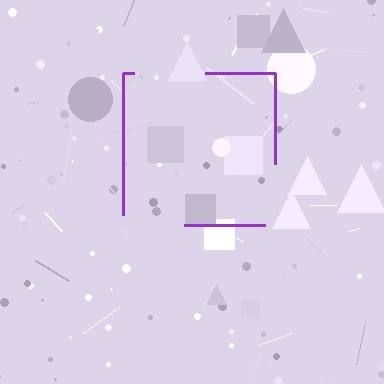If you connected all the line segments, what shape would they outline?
They would outline a square.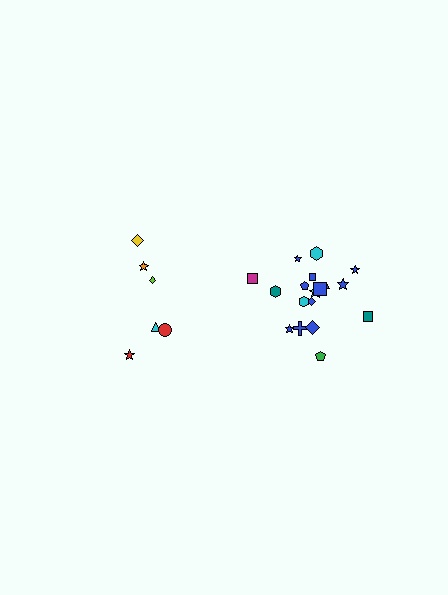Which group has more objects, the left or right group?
The right group.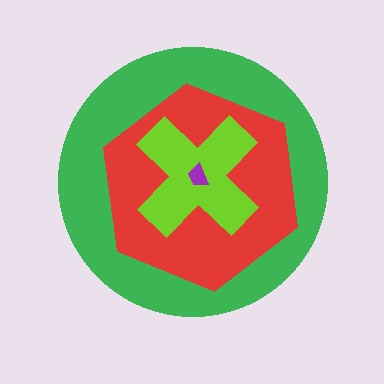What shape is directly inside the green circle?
The red hexagon.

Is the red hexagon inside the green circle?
Yes.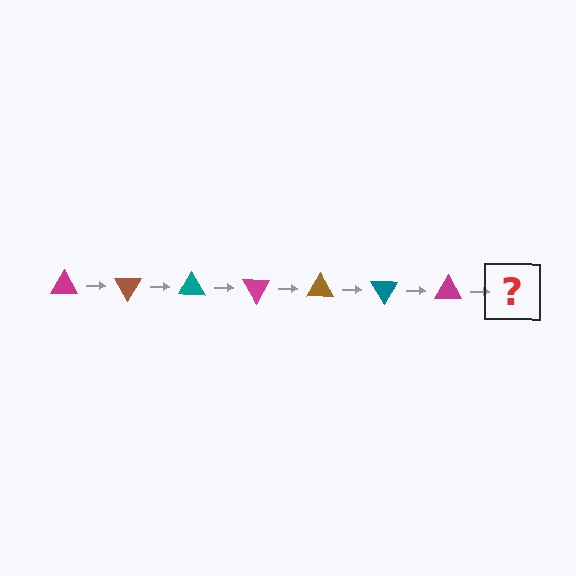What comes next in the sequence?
The next element should be a brown triangle, rotated 420 degrees from the start.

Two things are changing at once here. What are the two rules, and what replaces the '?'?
The two rules are that it rotates 60 degrees each step and the color cycles through magenta, brown, and teal. The '?' should be a brown triangle, rotated 420 degrees from the start.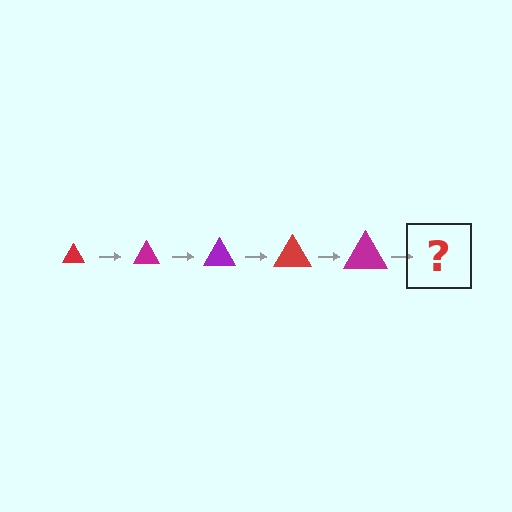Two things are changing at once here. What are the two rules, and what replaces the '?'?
The two rules are that the triangle grows larger each step and the color cycles through red, magenta, and purple. The '?' should be a purple triangle, larger than the previous one.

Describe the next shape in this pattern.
It should be a purple triangle, larger than the previous one.